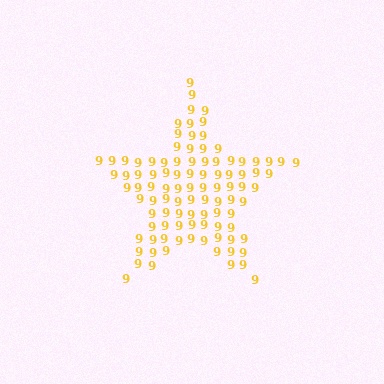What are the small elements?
The small elements are digit 9's.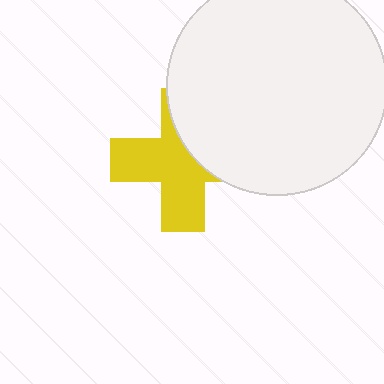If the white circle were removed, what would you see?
You would see the complete yellow cross.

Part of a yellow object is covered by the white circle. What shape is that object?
It is a cross.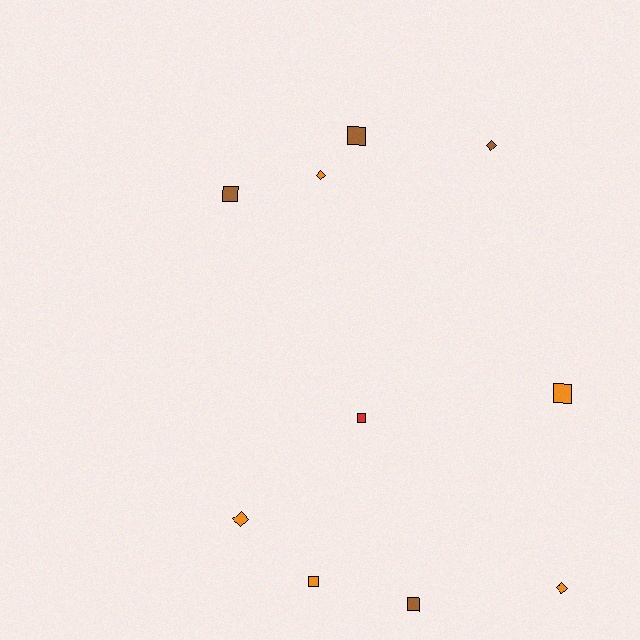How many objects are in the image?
There are 10 objects.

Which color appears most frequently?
Orange, with 5 objects.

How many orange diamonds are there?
There are 3 orange diamonds.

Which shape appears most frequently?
Square, with 6 objects.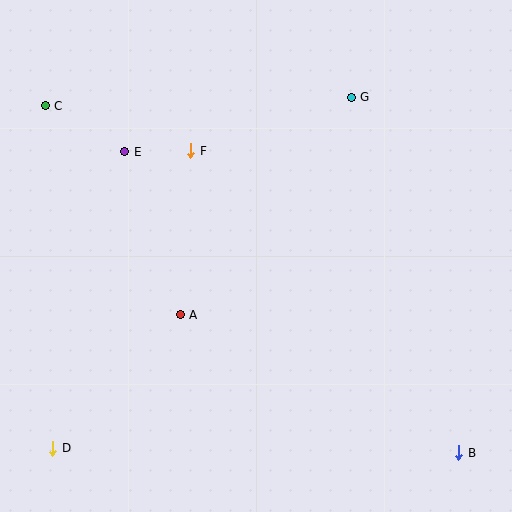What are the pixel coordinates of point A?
Point A is at (180, 315).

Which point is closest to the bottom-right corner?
Point B is closest to the bottom-right corner.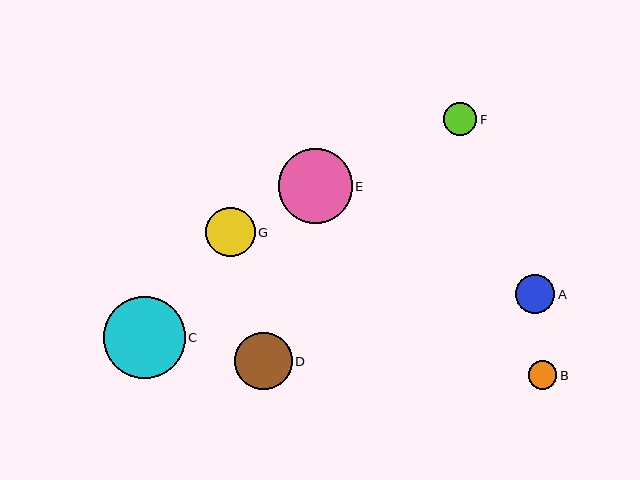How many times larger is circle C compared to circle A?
Circle C is approximately 2.1 times the size of circle A.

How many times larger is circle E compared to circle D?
Circle E is approximately 1.3 times the size of circle D.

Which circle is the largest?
Circle C is the largest with a size of approximately 81 pixels.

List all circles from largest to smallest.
From largest to smallest: C, E, D, G, A, F, B.